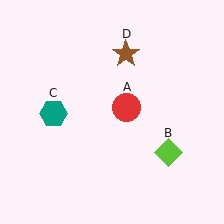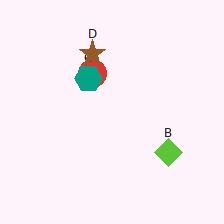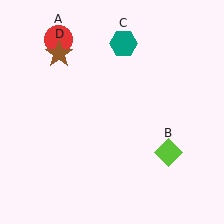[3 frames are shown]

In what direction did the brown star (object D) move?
The brown star (object D) moved left.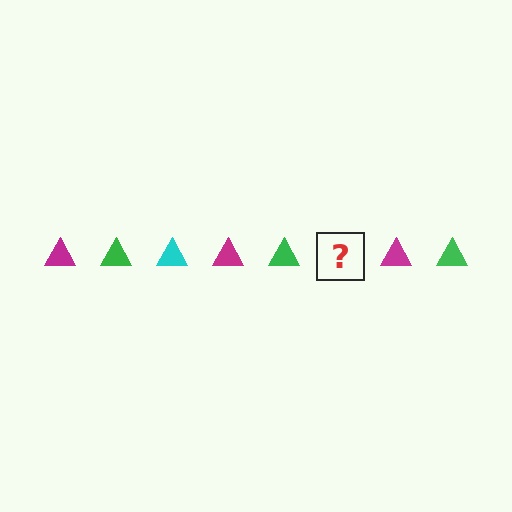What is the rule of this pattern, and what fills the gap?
The rule is that the pattern cycles through magenta, green, cyan triangles. The gap should be filled with a cyan triangle.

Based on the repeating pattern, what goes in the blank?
The blank should be a cyan triangle.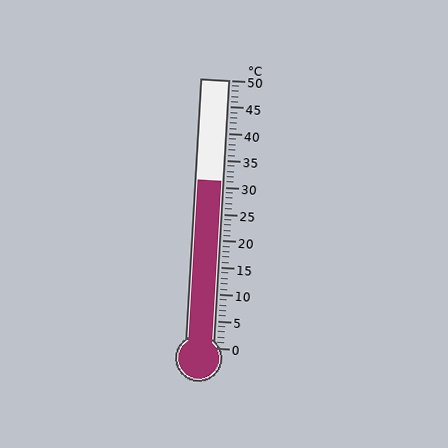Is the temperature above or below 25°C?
The temperature is above 25°C.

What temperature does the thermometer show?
The thermometer shows approximately 31°C.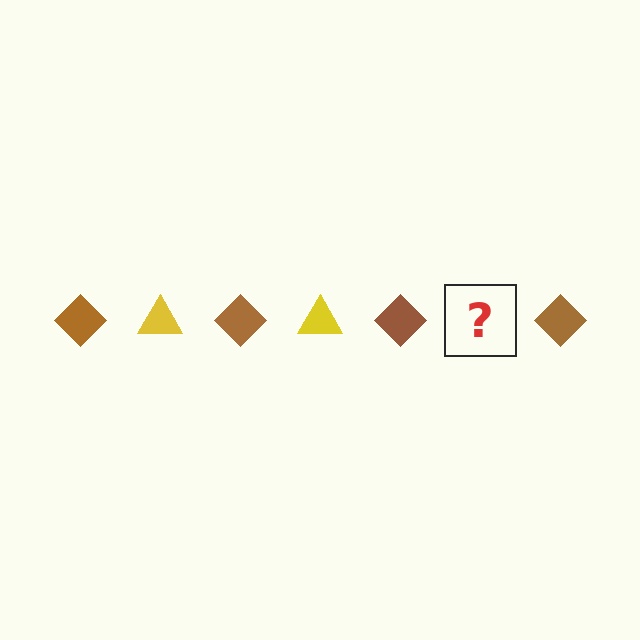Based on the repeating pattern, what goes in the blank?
The blank should be a yellow triangle.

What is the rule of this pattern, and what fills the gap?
The rule is that the pattern alternates between brown diamond and yellow triangle. The gap should be filled with a yellow triangle.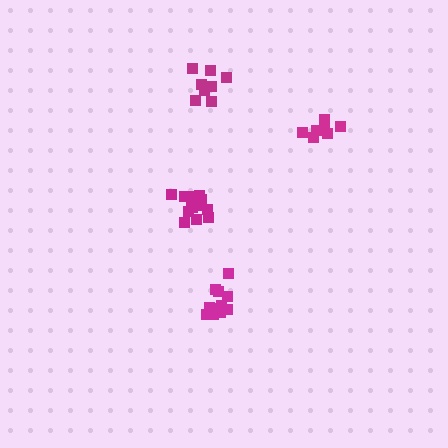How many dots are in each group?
Group 1: 7 dots, Group 2: 13 dots, Group 3: 11 dots, Group 4: 8 dots (39 total).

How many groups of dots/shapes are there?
There are 4 groups.